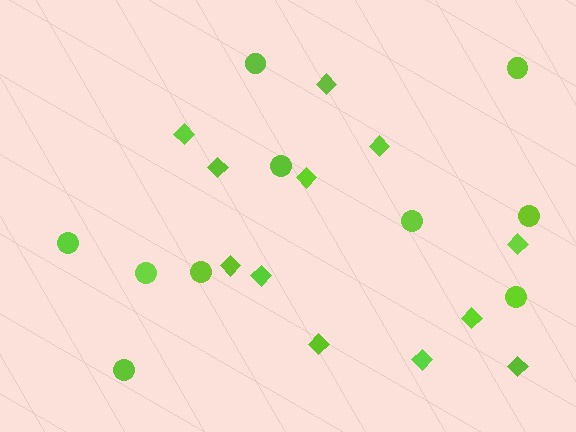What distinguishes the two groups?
There are 2 groups: one group of diamonds (12) and one group of circles (10).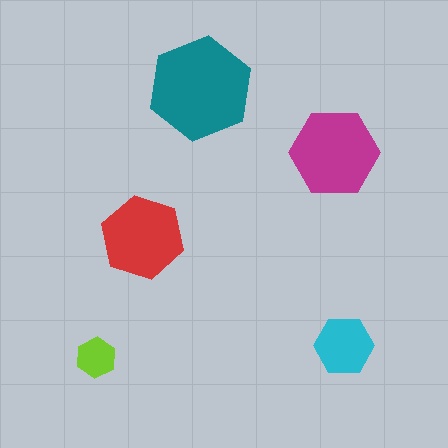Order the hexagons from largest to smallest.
the teal one, the magenta one, the red one, the cyan one, the lime one.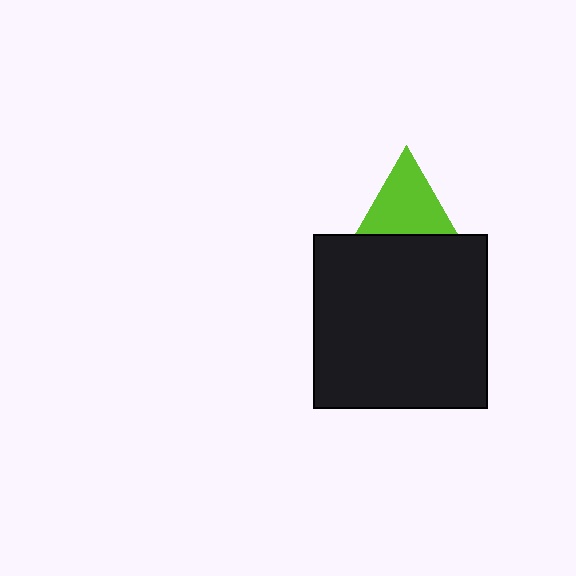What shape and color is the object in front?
The object in front is a black square.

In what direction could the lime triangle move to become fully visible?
The lime triangle could move up. That would shift it out from behind the black square entirely.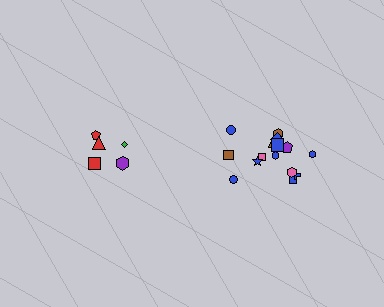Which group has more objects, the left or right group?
The right group.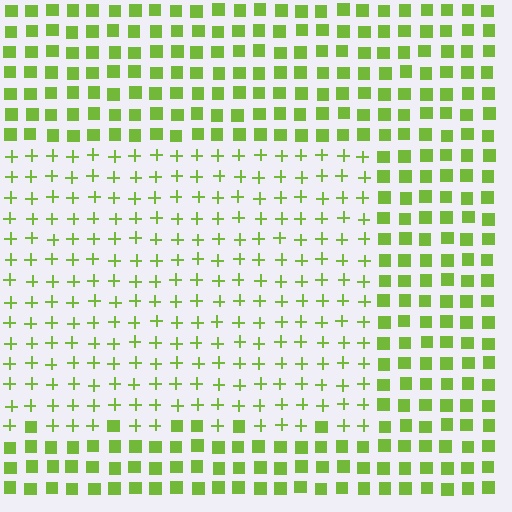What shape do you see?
I see a rectangle.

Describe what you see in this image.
The image is filled with small lime elements arranged in a uniform grid. A rectangle-shaped region contains plus signs, while the surrounding area contains squares. The boundary is defined purely by the change in element shape.